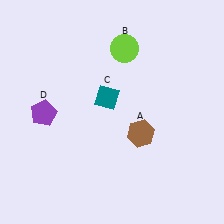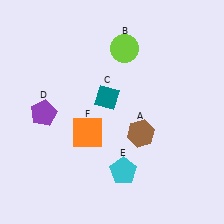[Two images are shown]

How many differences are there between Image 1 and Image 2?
There are 2 differences between the two images.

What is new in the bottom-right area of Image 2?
A cyan pentagon (E) was added in the bottom-right area of Image 2.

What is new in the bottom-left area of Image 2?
An orange square (F) was added in the bottom-left area of Image 2.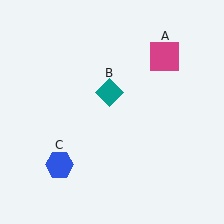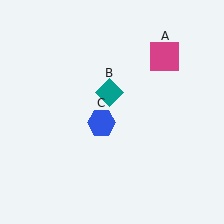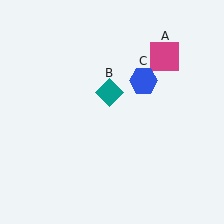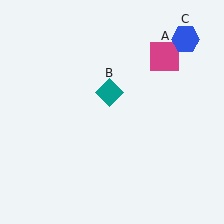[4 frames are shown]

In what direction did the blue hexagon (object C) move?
The blue hexagon (object C) moved up and to the right.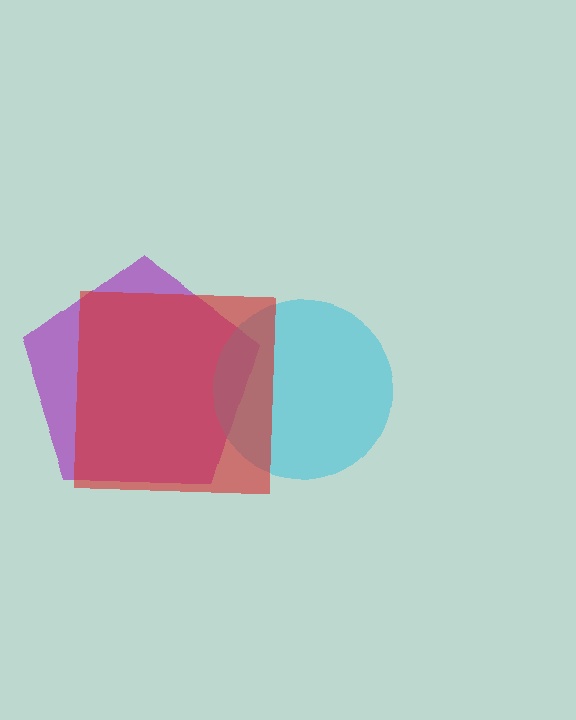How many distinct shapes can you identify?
There are 3 distinct shapes: a purple pentagon, a cyan circle, a red square.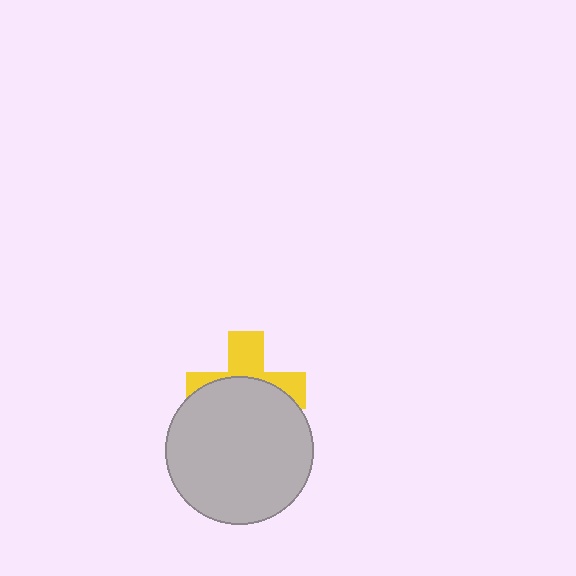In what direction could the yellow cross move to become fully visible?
The yellow cross could move up. That would shift it out from behind the light gray circle entirely.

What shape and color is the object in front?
The object in front is a light gray circle.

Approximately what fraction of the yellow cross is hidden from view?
Roughly 58% of the yellow cross is hidden behind the light gray circle.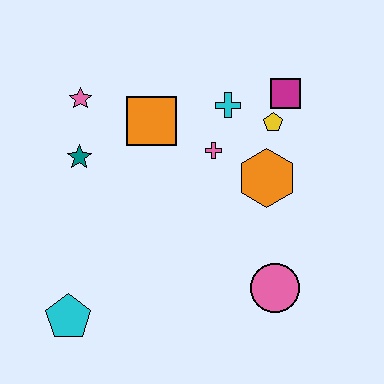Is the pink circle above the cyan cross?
No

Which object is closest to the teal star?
The pink star is closest to the teal star.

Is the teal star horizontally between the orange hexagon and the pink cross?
No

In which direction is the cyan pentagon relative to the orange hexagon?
The cyan pentagon is to the left of the orange hexagon.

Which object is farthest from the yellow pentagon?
The cyan pentagon is farthest from the yellow pentagon.